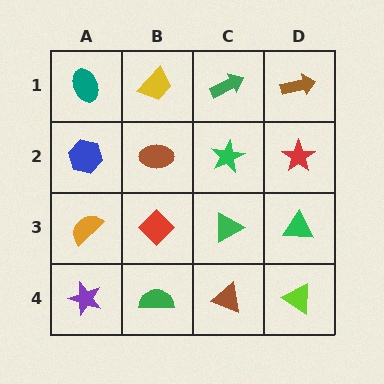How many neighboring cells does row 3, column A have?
3.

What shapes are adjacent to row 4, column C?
A green triangle (row 3, column C), a green semicircle (row 4, column B), a lime triangle (row 4, column D).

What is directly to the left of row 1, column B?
A teal ellipse.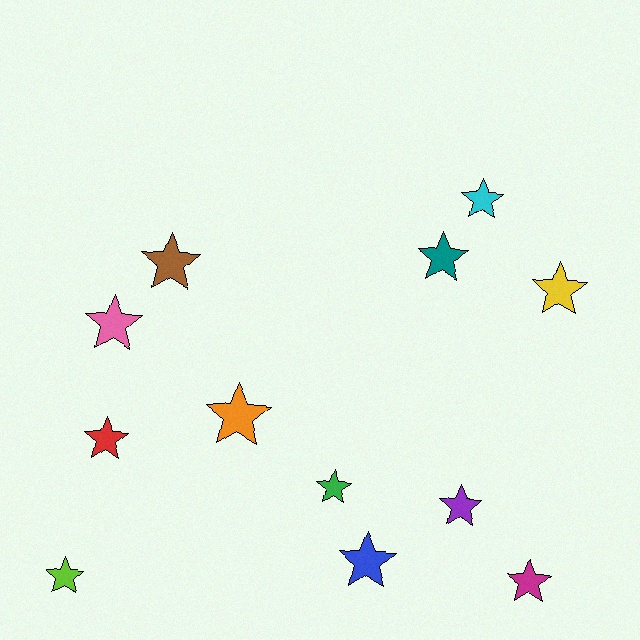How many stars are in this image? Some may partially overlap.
There are 12 stars.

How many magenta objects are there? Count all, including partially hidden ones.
There is 1 magenta object.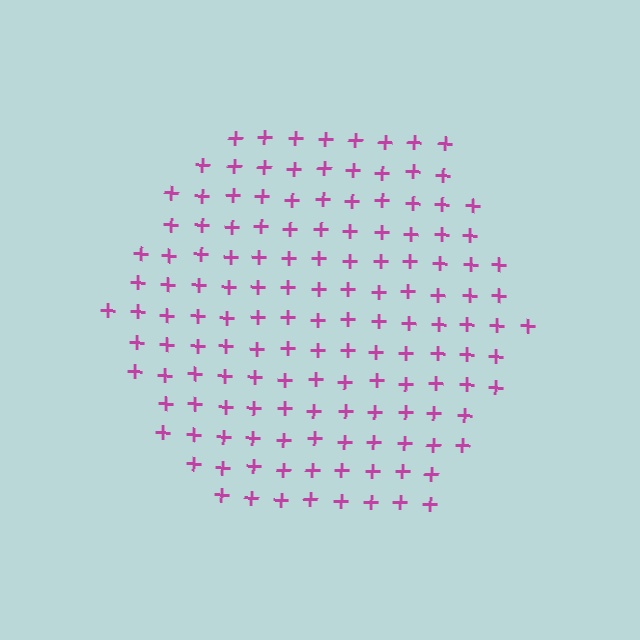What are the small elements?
The small elements are plus signs.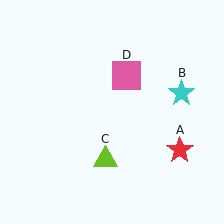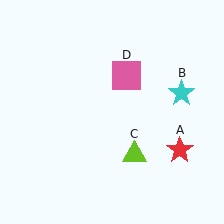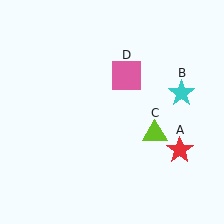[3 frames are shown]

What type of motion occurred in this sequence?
The lime triangle (object C) rotated counterclockwise around the center of the scene.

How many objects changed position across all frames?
1 object changed position: lime triangle (object C).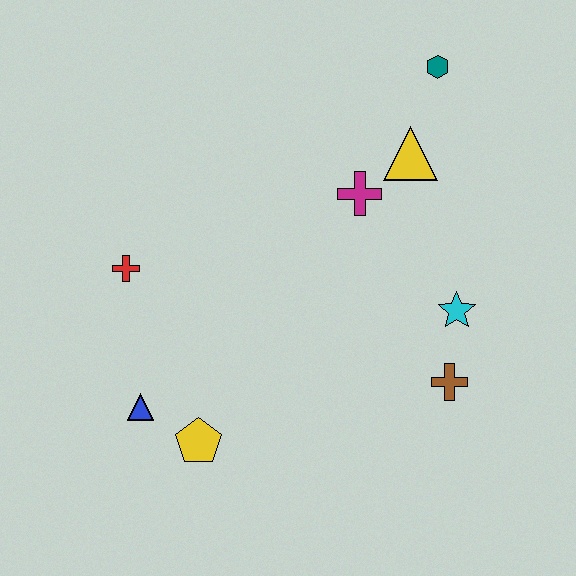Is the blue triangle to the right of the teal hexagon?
No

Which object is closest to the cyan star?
The brown cross is closest to the cyan star.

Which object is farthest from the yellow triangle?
The blue triangle is farthest from the yellow triangle.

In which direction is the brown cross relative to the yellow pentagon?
The brown cross is to the right of the yellow pentagon.